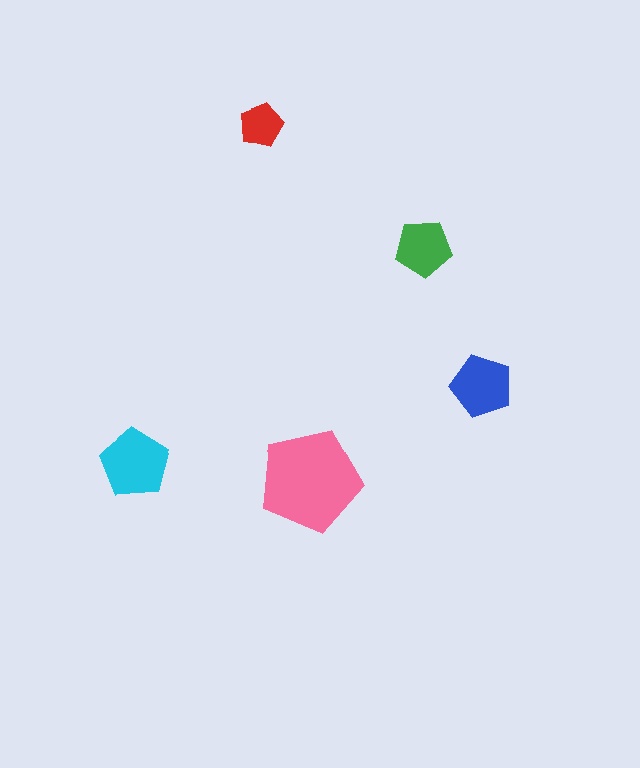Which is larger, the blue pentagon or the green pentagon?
The blue one.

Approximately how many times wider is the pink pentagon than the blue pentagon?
About 1.5 times wider.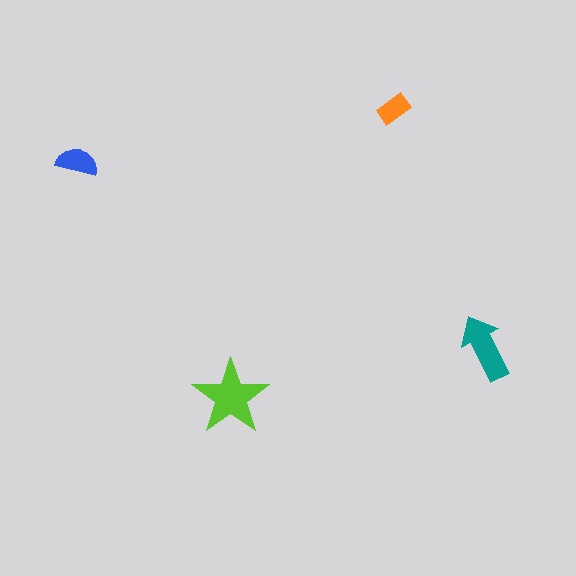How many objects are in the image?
There are 4 objects in the image.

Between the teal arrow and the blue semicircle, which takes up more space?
The teal arrow.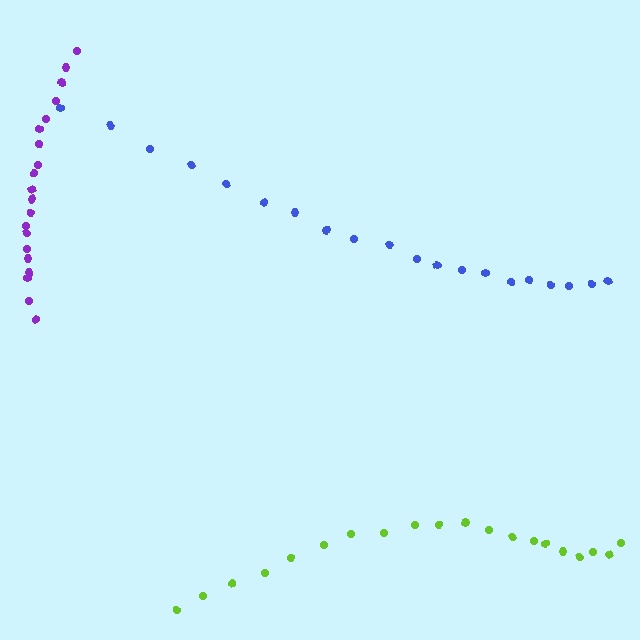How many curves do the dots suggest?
There are 3 distinct paths.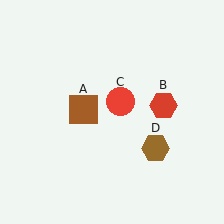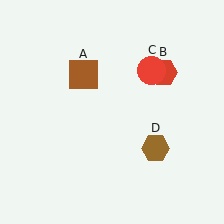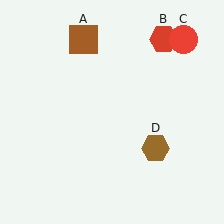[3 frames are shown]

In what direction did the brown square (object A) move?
The brown square (object A) moved up.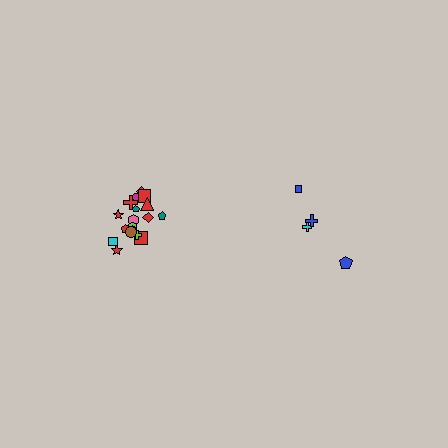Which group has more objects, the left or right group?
The left group.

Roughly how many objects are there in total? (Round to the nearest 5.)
Roughly 20 objects in total.